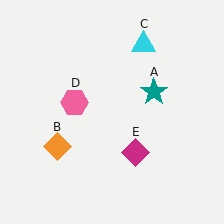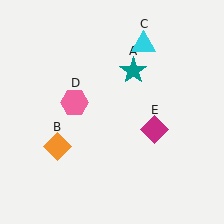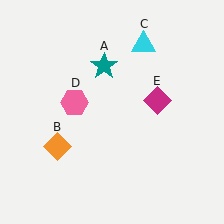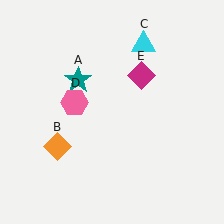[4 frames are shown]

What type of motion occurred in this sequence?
The teal star (object A), magenta diamond (object E) rotated counterclockwise around the center of the scene.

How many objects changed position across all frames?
2 objects changed position: teal star (object A), magenta diamond (object E).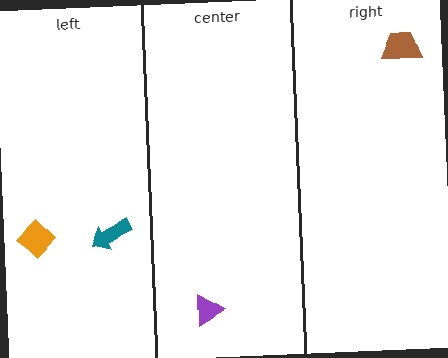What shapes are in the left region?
The teal arrow, the orange diamond.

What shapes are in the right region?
The brown trapezoid.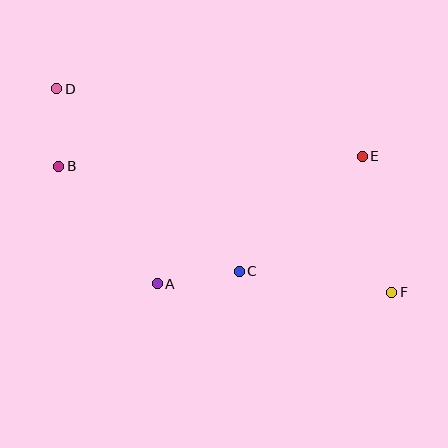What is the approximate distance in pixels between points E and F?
The distance between E and F is approximately 139 pixels.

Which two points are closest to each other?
Points B and D are closest to each other.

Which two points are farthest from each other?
Points D and F are farthest from each other.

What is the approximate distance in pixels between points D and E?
The distance between D and E is approximately 313 pixels.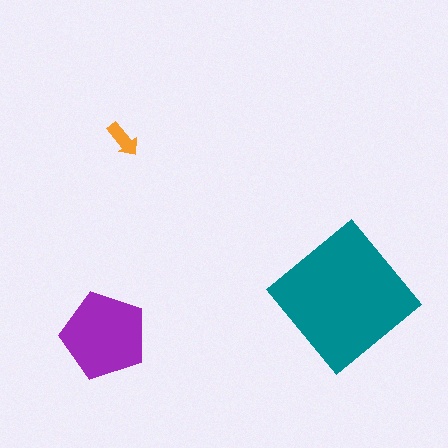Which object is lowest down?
The purple pentagon is bottommost.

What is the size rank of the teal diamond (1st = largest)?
1st.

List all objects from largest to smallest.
The teal diamond, the purple pentagon, the orange arrow.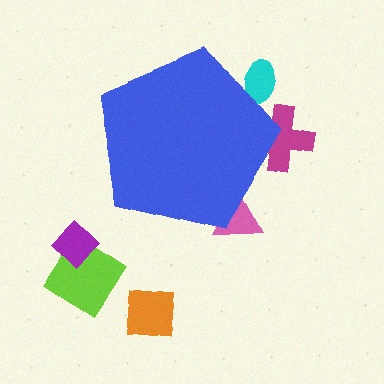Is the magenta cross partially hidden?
Yes, the magenta cross is partially hidden behind the blue pentagon.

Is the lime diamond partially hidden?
No, the lime diamond is fully visible.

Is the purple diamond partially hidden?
No, the purple diamond is fully visible.